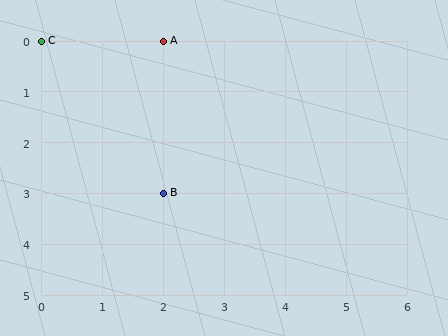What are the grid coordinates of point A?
Point A is at grid coordinates (2, 0).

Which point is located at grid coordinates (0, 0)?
Point C is at (0, 0).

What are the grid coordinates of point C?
Point C is at grid coordinates (0, 0).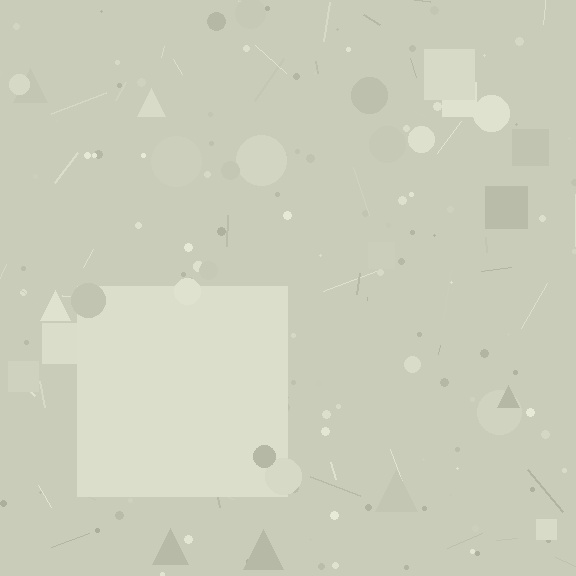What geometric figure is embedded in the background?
A square is embedded in the background.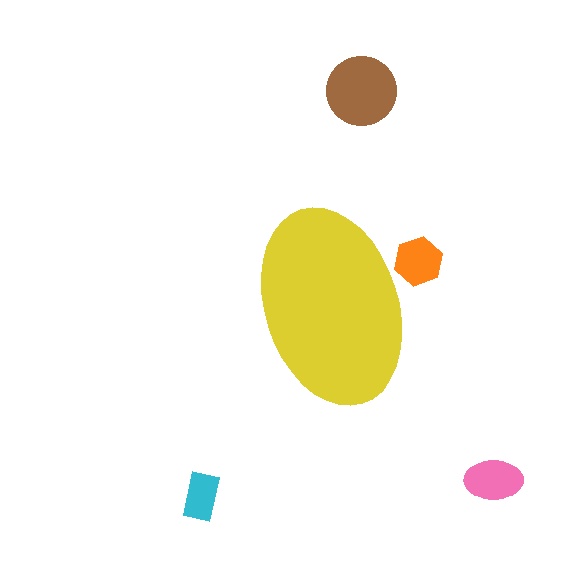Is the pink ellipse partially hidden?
No, the pink ellipse is fully visible.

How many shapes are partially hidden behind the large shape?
1 shape is partially hidden.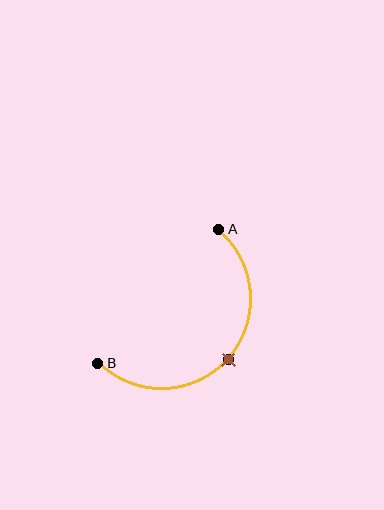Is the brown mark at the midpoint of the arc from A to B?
Yes. The brown mark lies on the arc at equal arc-length from both A and B — it is the arc midpoint.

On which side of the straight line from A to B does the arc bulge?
The arc bulges below and to the right of the straight line connecting A and B.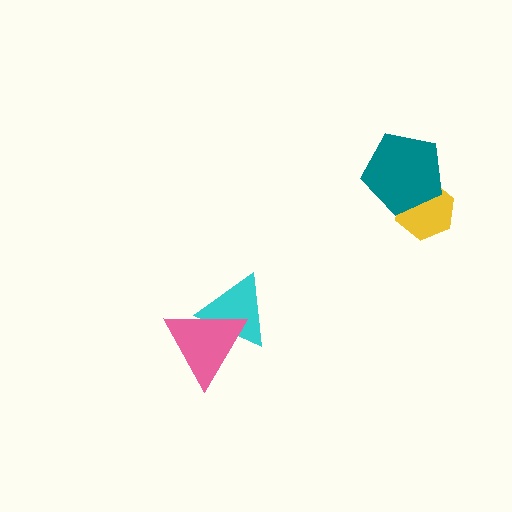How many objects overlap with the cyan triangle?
1 object overlaps with the cyan triangle.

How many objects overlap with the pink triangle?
1 object overlaps with the pink triangle.